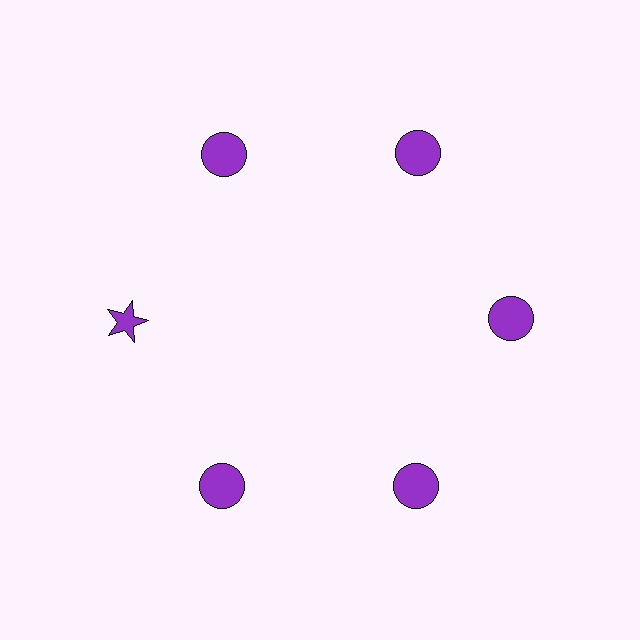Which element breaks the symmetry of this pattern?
The purple star at roughly the 9 o'clock position breaks the symmetry. All other shapes are purple circles.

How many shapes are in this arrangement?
There are 6 shapes arranged in a ring pattern.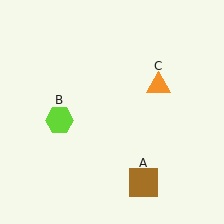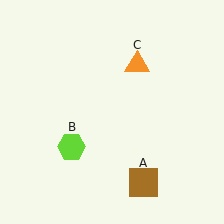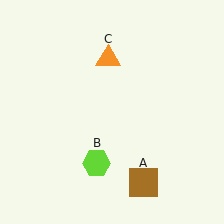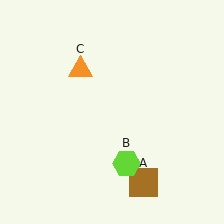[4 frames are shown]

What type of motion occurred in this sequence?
The lime hexagon (object B), orange triangle (object C) rotated counterclockwise around the center of the scene.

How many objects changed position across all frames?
2 objects changed position: lime hexagon (object B), orange triangle (object C).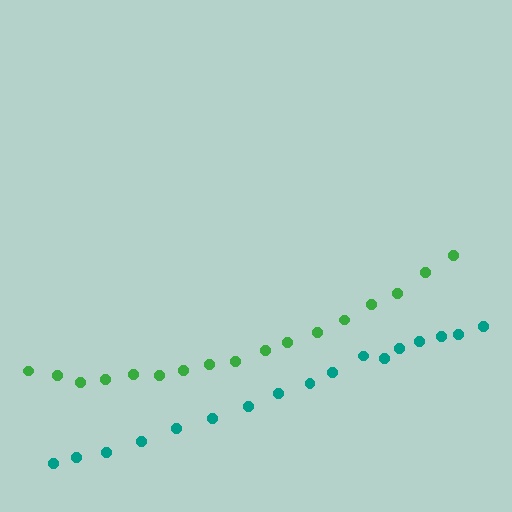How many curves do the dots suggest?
There are 2 distinct paths.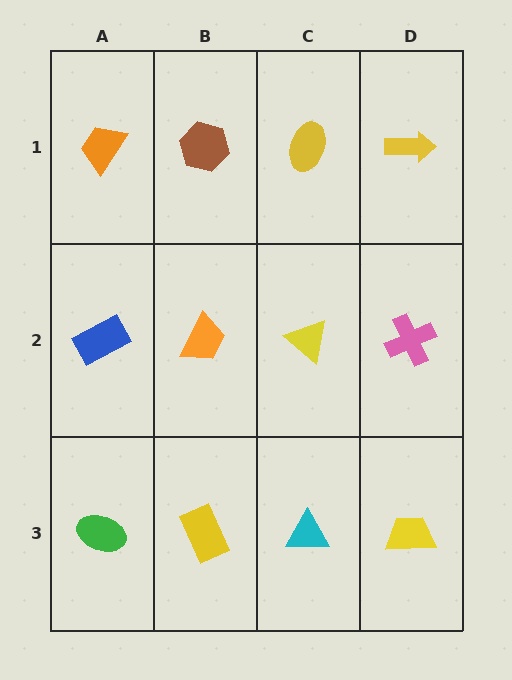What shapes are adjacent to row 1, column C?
A yellow triangle (row 2, column C), a brown hexagon (row 1, column B), a yellow arrow (row 1, column D).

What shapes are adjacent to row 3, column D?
A pink cross (row 2, column D), a cyan triangle (row 3, column C).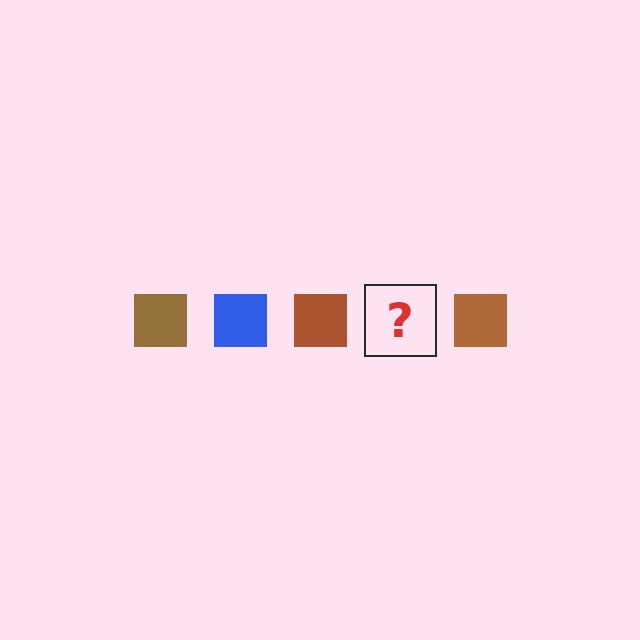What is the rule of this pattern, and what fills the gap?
The rule is that the pattern cycles through brown, blue squares. The gap should be filled with a blue square.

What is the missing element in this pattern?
The missing element is a blue square.